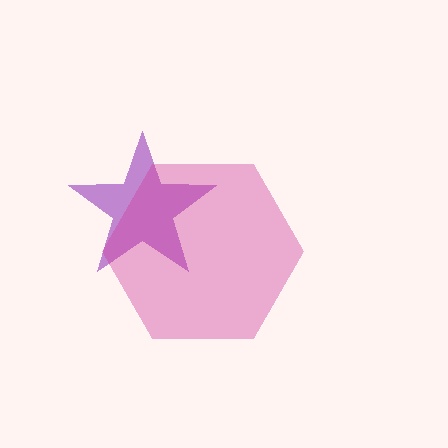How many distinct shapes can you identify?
There are 2 distinct shapes: a purple star, a magenta hexagon.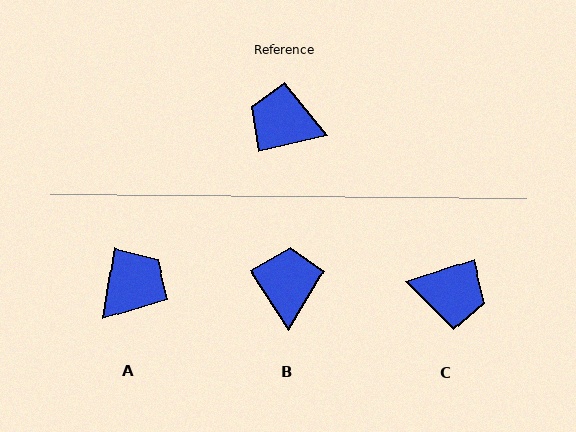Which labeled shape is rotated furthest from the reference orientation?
C, about 174 degrees away.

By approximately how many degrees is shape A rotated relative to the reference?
Approximately 112 degrees clockwise.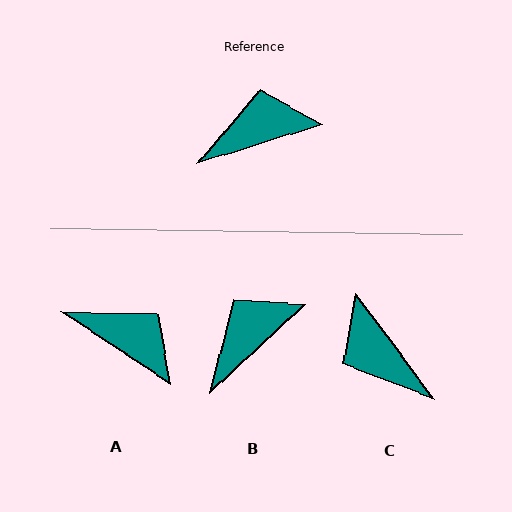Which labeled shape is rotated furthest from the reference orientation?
C, about 109 degrees away.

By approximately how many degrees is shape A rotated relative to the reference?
Approximately 51 degrees clockwise.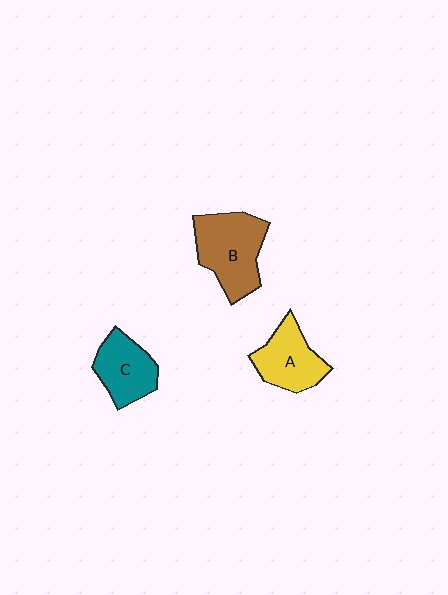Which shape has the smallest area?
Shape C (teal).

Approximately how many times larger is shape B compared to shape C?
Approximately 1.4 times.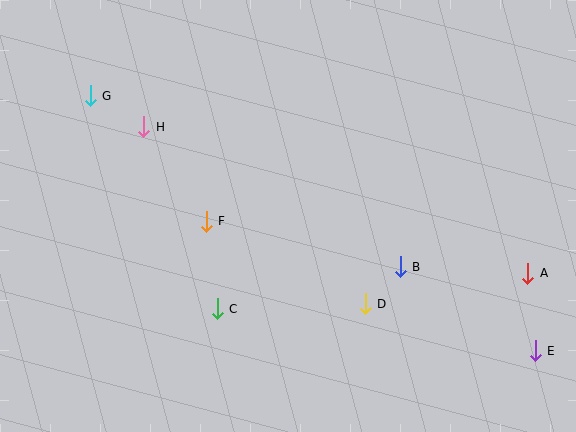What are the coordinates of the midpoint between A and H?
The midpoint between A and H is at (336, 200).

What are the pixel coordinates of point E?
Point E is at (535, 351).